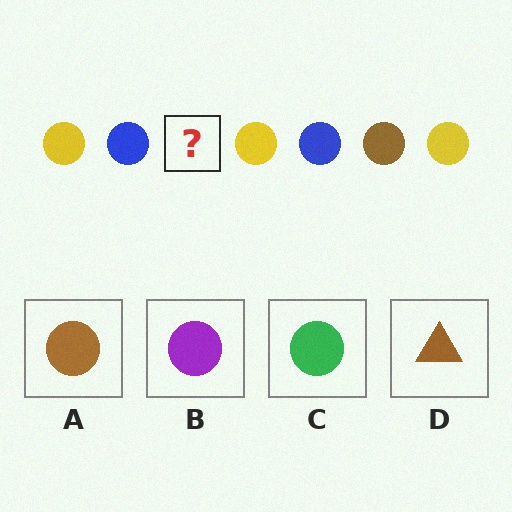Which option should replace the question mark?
Option A.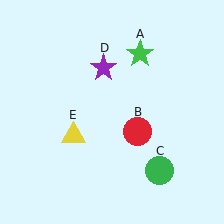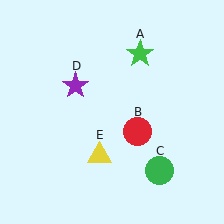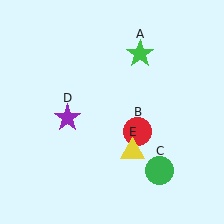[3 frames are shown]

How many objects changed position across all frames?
2 objects changed position: purple star (object D), yellow triangle (object E).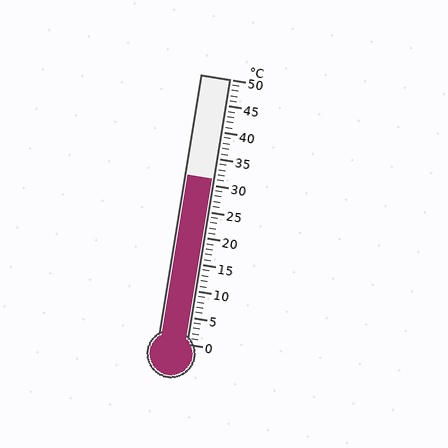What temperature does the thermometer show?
The thermometer shows approximately 31°C.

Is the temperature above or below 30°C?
The temperature is above 30°C.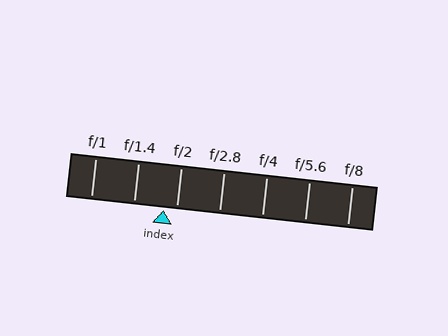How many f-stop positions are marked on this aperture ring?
There are 7 f-stop positions marked.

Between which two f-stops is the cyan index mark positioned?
The index mark is between f/1.4 and f/2.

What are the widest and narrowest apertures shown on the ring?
The widest aperture shown is f/1 and the narrowest is f/8.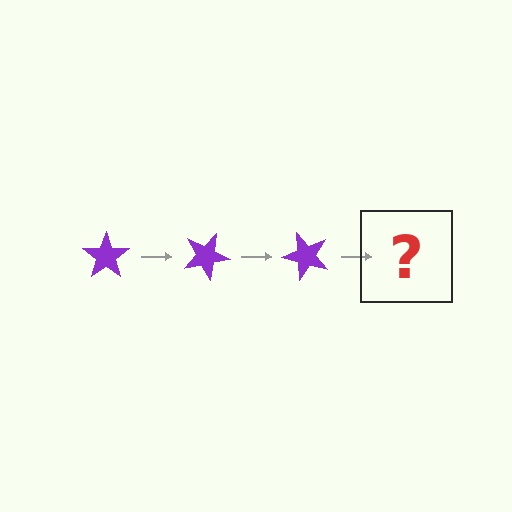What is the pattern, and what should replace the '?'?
The pattern is that the star rotates 25 degrees each step. The '?' should be a purple star rotated 75 degrees.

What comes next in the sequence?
The next element should be a purple star rotated 75 degrees.